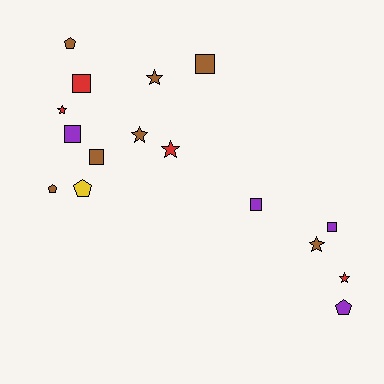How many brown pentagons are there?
There are 2 brown pentagons.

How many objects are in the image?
There are 16 objects.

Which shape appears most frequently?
Star, with 6 objects.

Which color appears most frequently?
Brown, with 7 objects.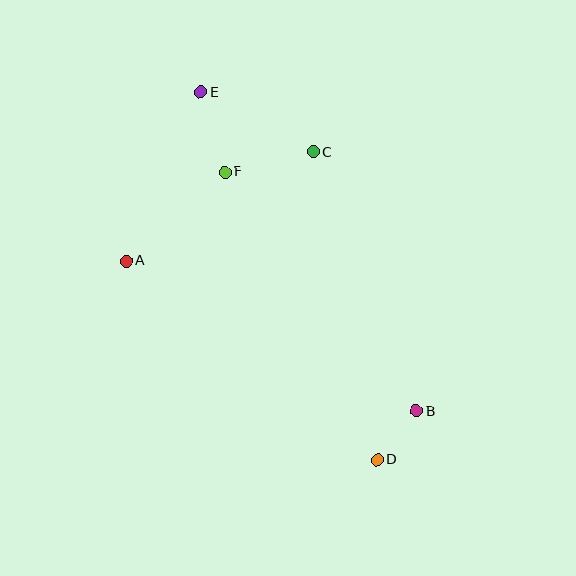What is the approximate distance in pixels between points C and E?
The distance between C and E is approximately 127 pixels.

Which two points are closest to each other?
Points B and D are closest to each other.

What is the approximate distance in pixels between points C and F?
The distance between C and F is approximately 91 pixels.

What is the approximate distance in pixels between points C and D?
The distance between C and D is approximately 314 pixels.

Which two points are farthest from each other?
Points D and E are farthest from each other.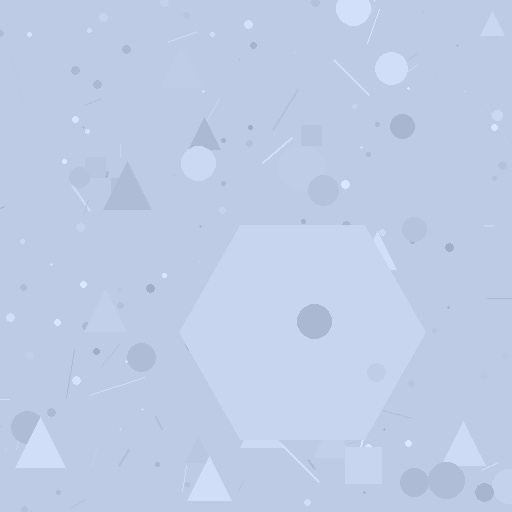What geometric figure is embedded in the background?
A hexagon is embedded in the background.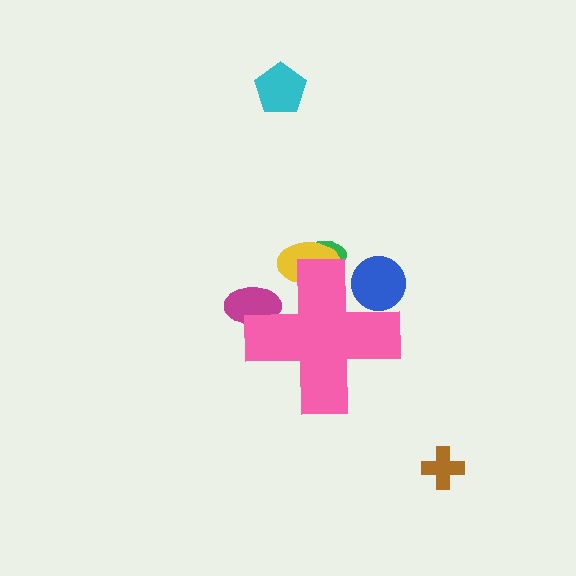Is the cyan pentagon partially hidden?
No, the cyan pentagon is fully visible.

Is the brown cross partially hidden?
No, the brown cross is fully visible.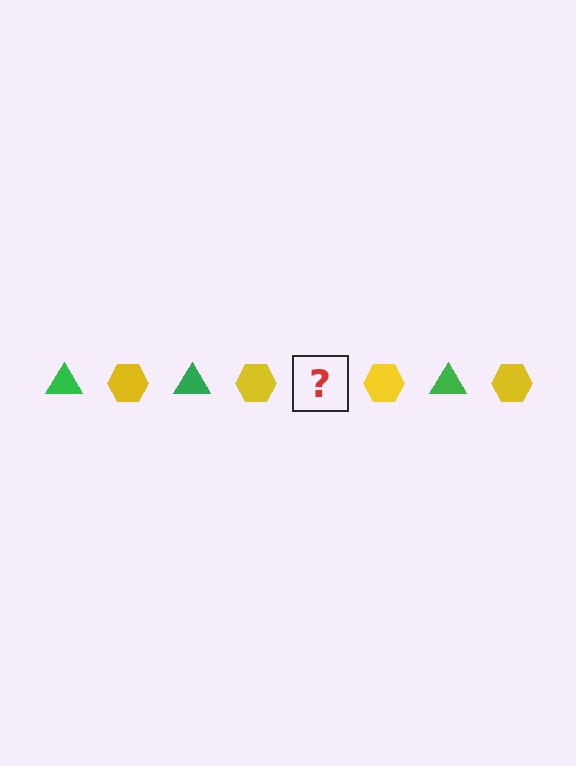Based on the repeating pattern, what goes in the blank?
The blank should be a green triangle.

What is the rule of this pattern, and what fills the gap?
The rule is that the pattern alternates between green triangle and yellow hexagon. The gap should be filled with a green triangle.